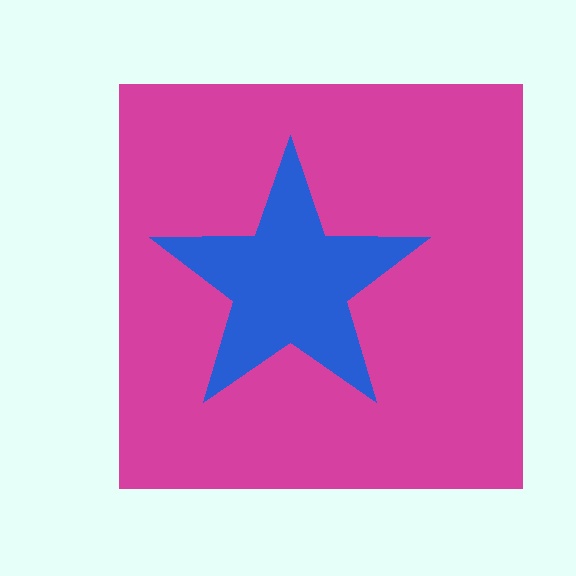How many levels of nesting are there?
2.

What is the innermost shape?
The blue star.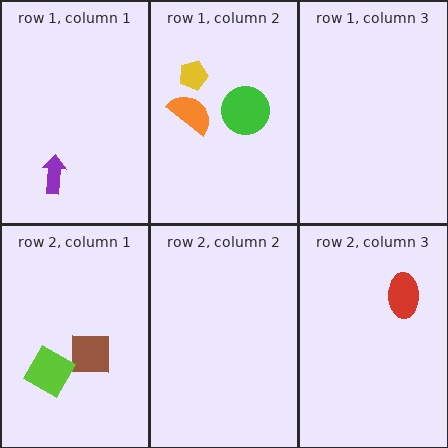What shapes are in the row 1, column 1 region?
The purple arrow.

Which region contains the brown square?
The row 2, column 1 region.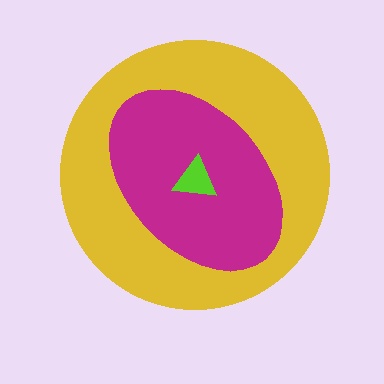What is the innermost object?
The lime triangle.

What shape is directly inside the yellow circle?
The magenta ellipse.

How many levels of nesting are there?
3.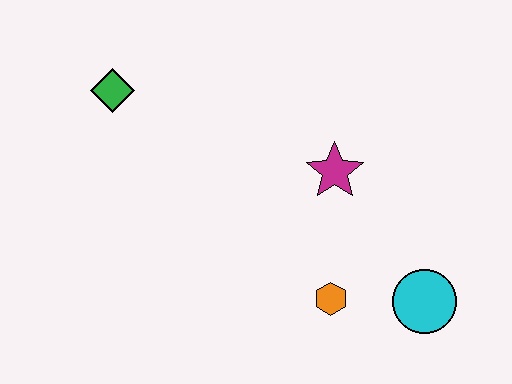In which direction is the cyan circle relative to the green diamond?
The cyan circle is to the right of the green diamond.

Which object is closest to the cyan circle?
The orange hexagon is closest to the cyan circle.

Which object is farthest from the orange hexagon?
The green diamond is farthest from the orange hexagon.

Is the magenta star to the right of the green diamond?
Yes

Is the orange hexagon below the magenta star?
Yes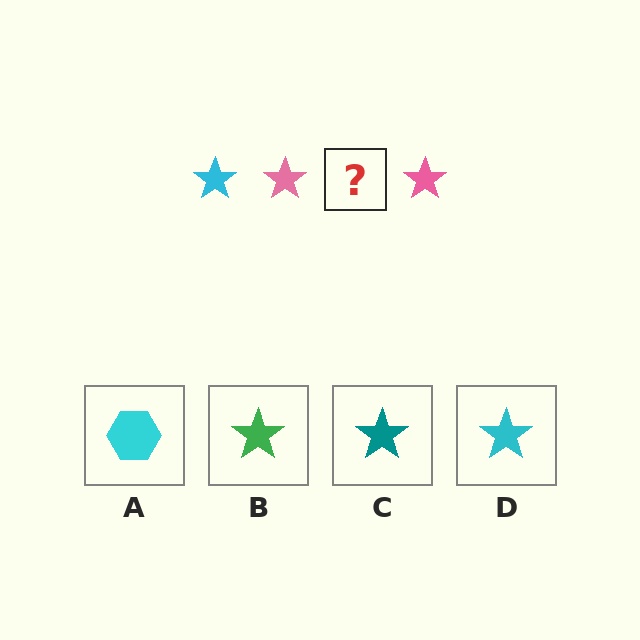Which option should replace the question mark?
Option D.